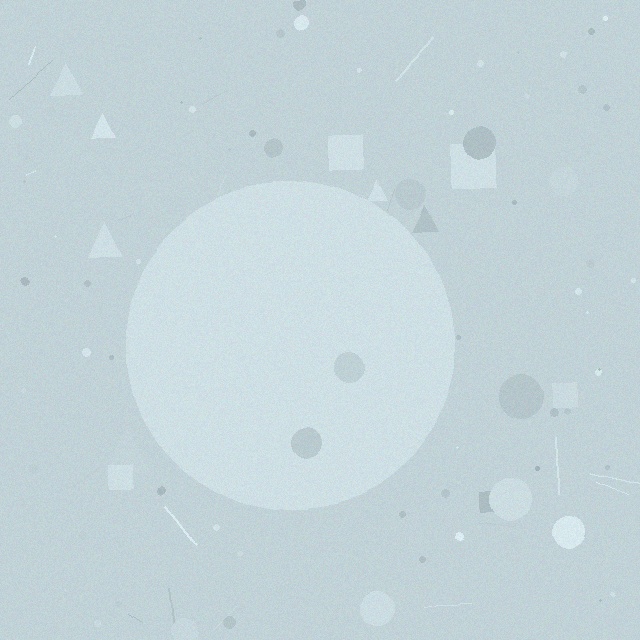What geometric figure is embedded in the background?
A circle is embedded in the background.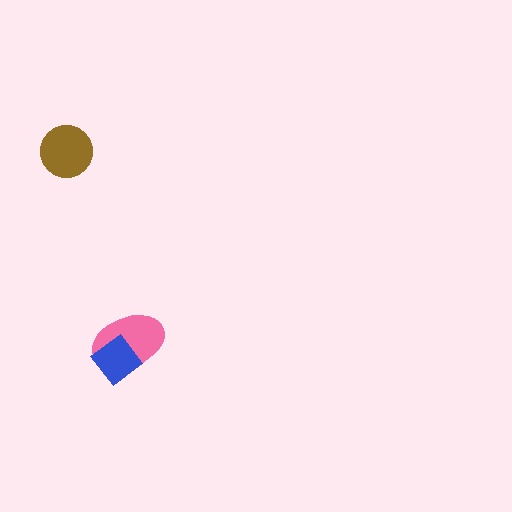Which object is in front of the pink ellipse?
The blue diamond is in front of the pink ellipse.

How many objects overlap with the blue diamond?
1 object overlaps with the blue diamond.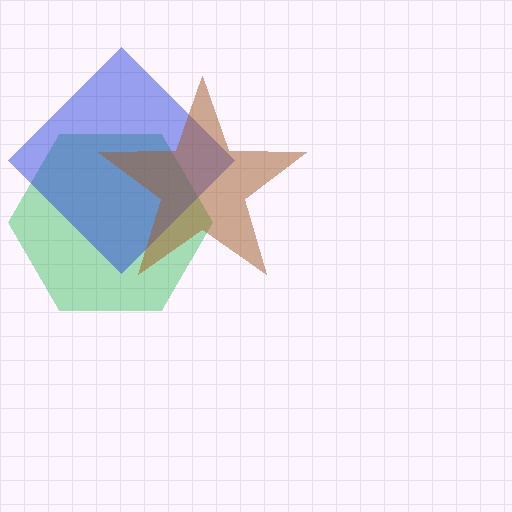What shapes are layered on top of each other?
The layered shapes are: a green hexagon, a blue diamond, a brown star.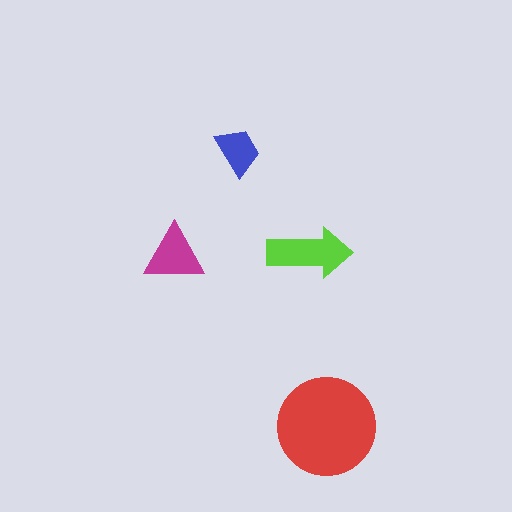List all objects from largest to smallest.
The red circle, the lime arrow, the magenta triangle, the blue trapezoid.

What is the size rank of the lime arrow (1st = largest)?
2nd.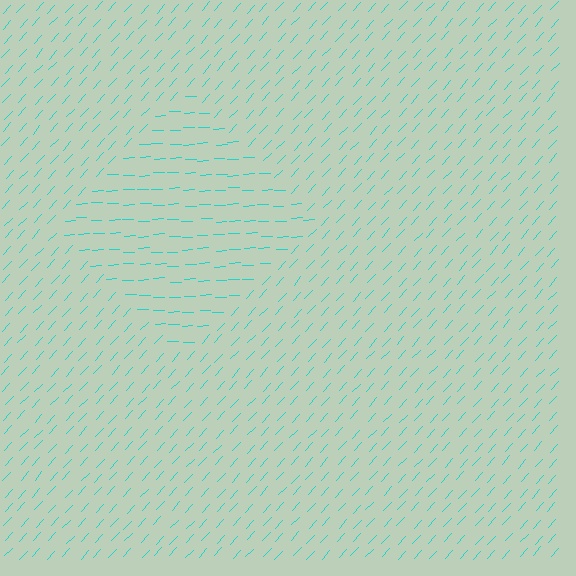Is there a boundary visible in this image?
Yes, there is a texture boundary formed by a change in line orientation.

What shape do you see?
I see a diamond.